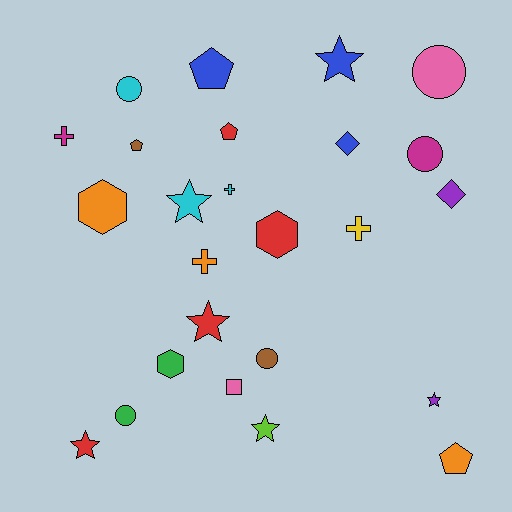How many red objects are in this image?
There are 4 red objects.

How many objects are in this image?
There are 25 objects.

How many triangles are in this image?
There are no triangles.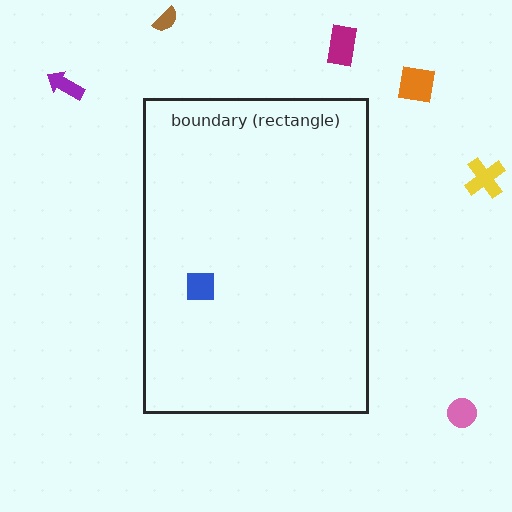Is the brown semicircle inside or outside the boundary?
Outside.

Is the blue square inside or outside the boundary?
Inside.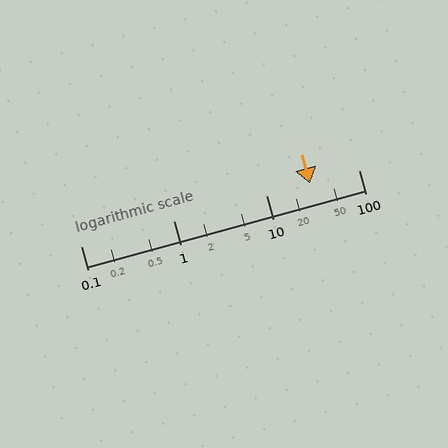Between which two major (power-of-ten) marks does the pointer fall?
The pointer is between 10 and 100.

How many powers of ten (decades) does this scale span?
The scale spans 3 decades, from 0.1 to 100.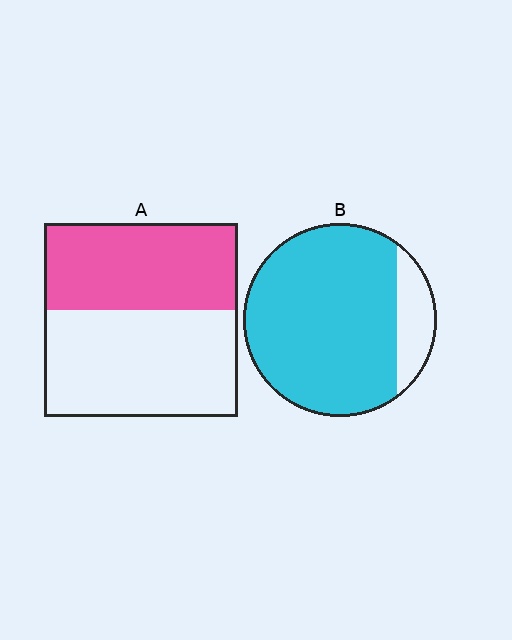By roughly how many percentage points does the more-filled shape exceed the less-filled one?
By roughly 40 percentage points (B over A).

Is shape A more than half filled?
No.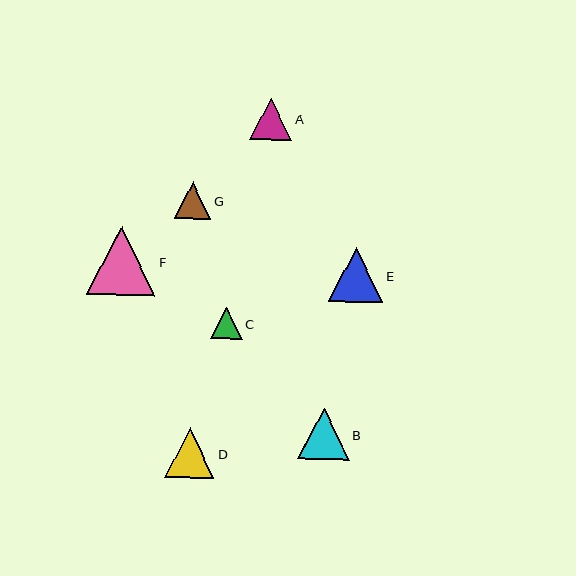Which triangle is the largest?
Triangle F is the largest with a size of approximately 69 pixels.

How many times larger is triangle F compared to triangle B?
Triangle F is approximately 1.3 times the size of triangle B.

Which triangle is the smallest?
Triangle C is the smallest with a size of approximately 31 pixels.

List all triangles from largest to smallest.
From largest to smallest: F, E, B, D, A, G, C.